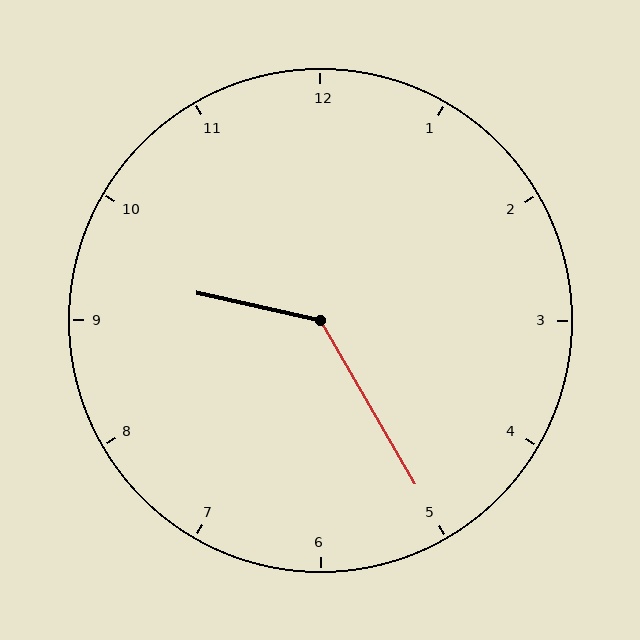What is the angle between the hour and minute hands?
Approximately 132 degrees.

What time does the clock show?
9:25.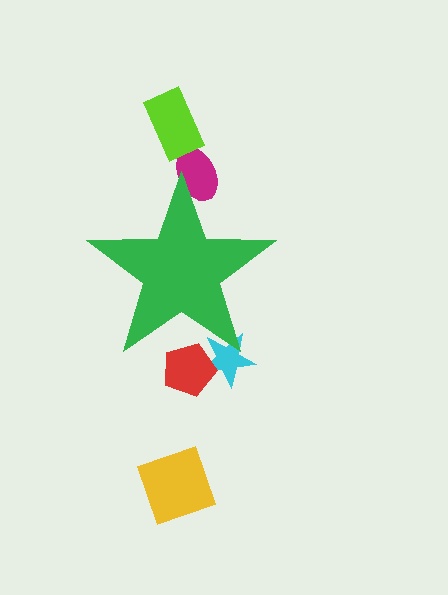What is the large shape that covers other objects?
A green star.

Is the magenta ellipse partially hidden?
Yes, the magenta ellipse is partially hidden behind the green star.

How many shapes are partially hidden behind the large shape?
3 shapes are partially hidden.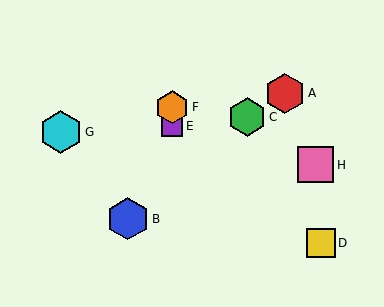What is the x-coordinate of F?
Object F is at x≈172.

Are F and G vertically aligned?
No, F is at x≈172 and G is at x≈61.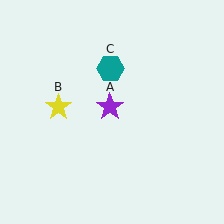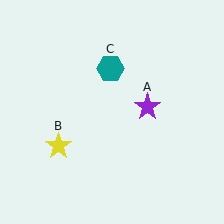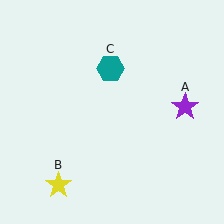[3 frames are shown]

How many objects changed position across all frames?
2 objects changed position: purple star (object A), yellow star (object B).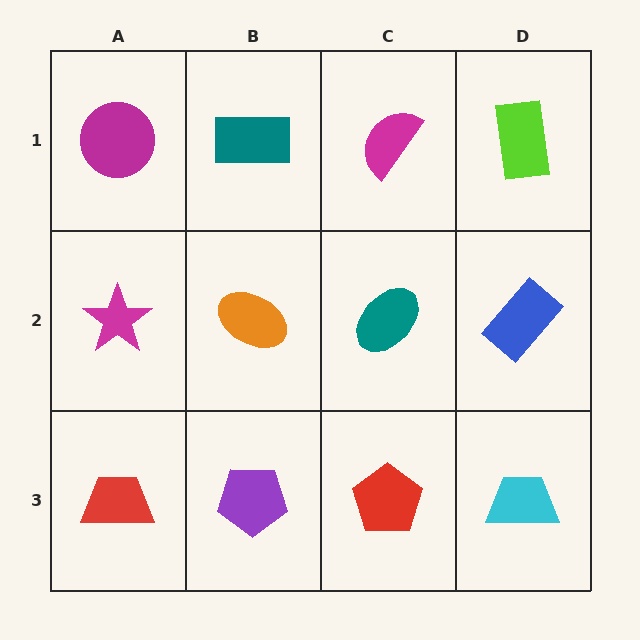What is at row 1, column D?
A lime rectangle.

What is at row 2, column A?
A magenta star.